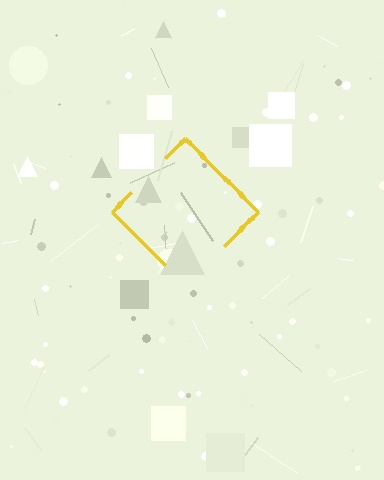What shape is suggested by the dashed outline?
The dashed outline suggests a diamond.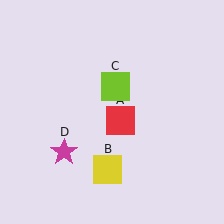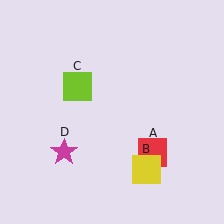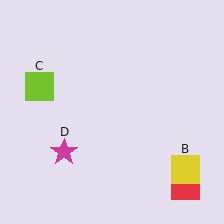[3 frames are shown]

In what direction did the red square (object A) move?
The red square (object A) moved down and to the right.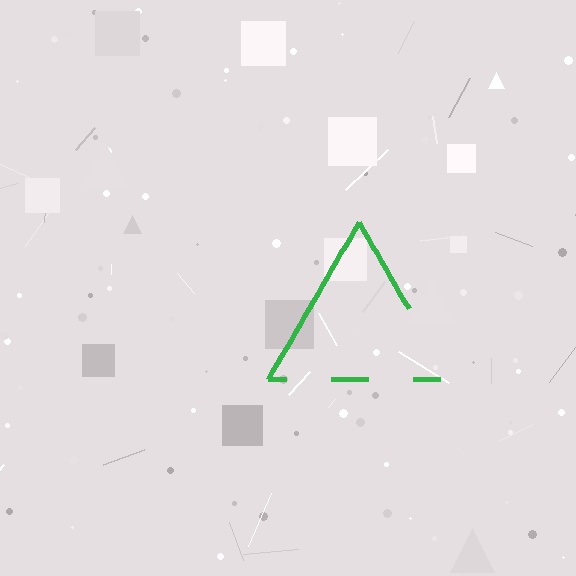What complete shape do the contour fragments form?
The contour fragments form a triangle.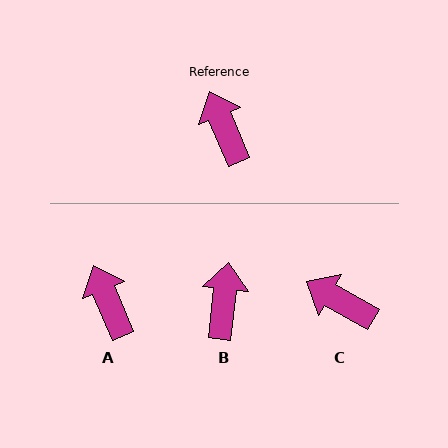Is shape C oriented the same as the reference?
No, it is off by about 38 degrees.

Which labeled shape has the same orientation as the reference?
A.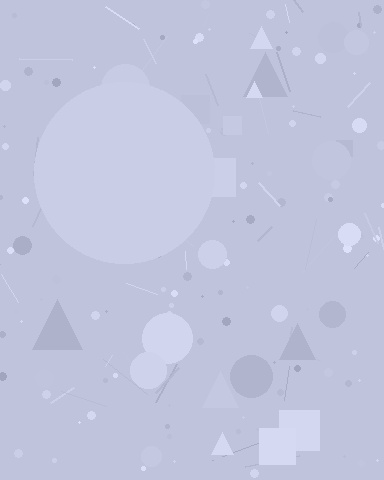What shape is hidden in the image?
A circle is hidden in the image.